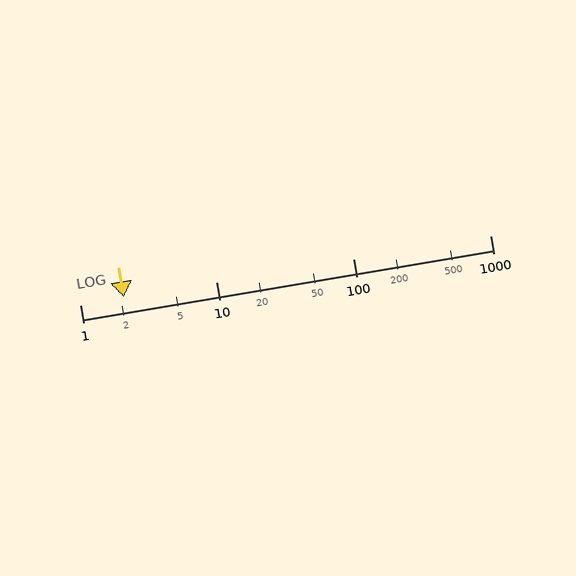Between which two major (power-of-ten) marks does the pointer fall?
The pointer is between 1 and 10.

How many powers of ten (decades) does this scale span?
The scale spans 3 decades, from 1 to 1000.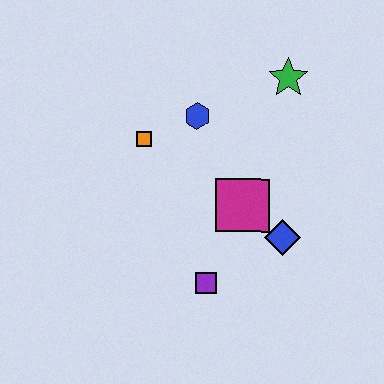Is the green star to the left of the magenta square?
No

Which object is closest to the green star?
The blue hexagon is closest to the green star.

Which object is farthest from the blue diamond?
The orange square is farthest from the blue diamond.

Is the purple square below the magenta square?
Yes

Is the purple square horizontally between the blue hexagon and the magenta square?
Yes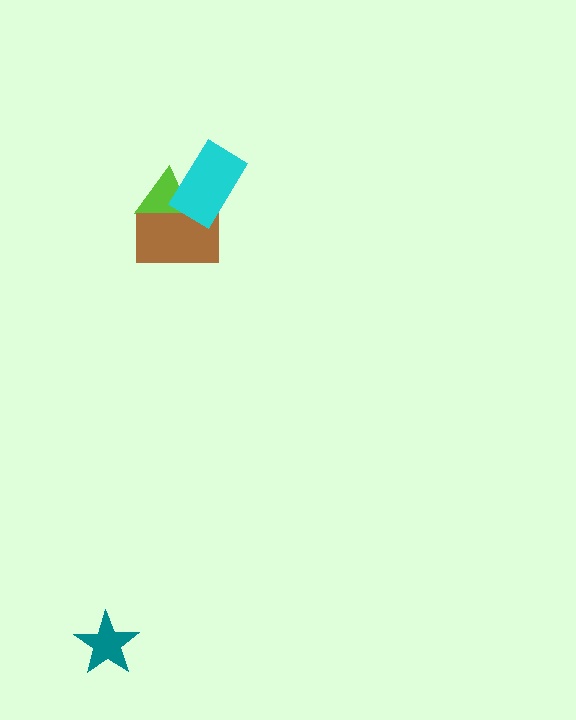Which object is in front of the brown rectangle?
The cyan rectangle is in front of the brown rectangle.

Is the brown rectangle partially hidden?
Yes, it is partially covered by another shape.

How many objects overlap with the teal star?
0 objects overlap with the teal star.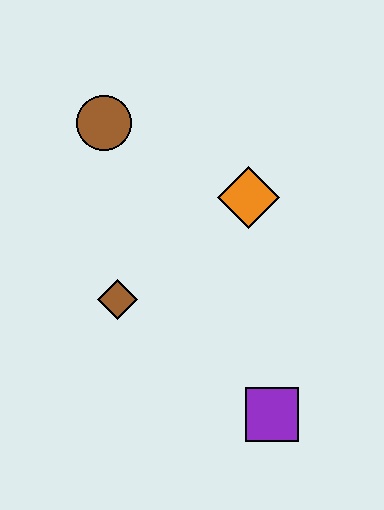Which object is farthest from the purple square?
The brown circle is farthest from the purple square.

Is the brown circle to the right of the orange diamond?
No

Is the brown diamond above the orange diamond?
No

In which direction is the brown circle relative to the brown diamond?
The brown circle is above the brown diamond.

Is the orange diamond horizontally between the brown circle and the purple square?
Yes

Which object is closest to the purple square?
The brown diamond is closest to the purple square.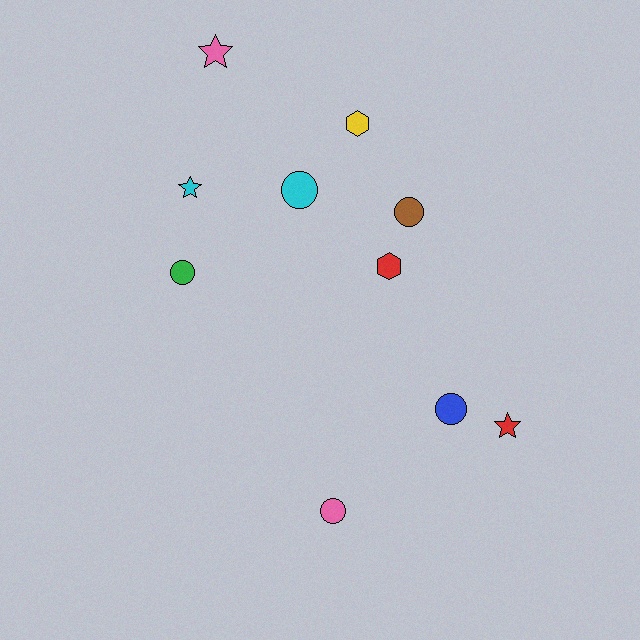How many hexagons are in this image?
There are 2 hexagons.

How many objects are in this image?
There are 10 objects.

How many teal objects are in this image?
There are no teal objects.